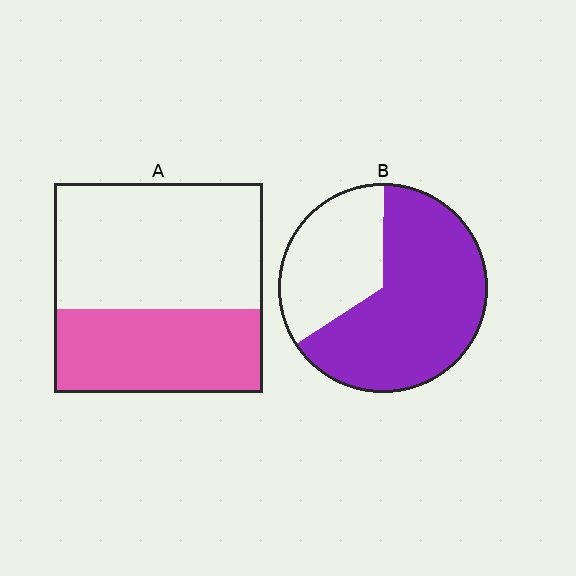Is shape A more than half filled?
No.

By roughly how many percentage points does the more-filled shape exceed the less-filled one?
By roughly 25 percentage points (B over A).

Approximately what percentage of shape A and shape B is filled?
A is approximately 40% and B is approximately 65%.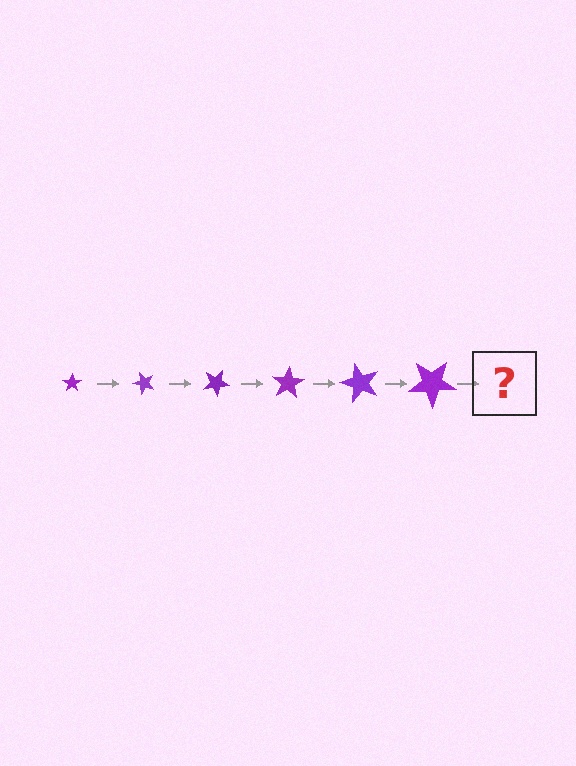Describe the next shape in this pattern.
It should be a star, larger than the previous one and rotated 300 degrees from the start.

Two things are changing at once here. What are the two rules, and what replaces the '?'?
The two rules are that the star grows larger each step and it rotates 50 degrees each step. The '?' should be a star, larger than the previous one and rotated 300 degrees from the start.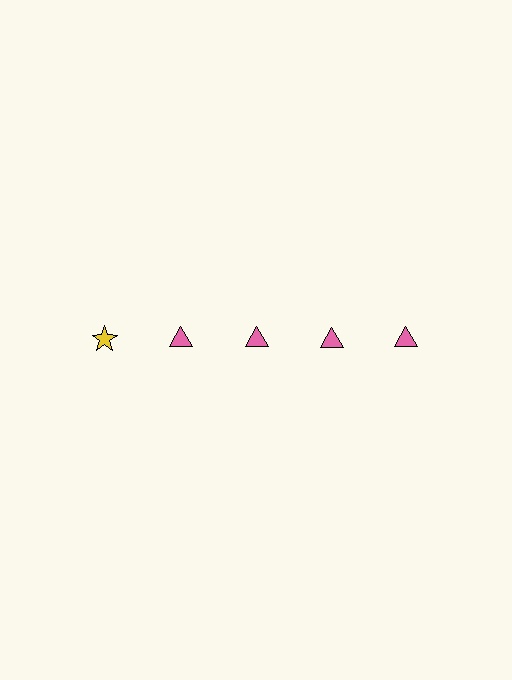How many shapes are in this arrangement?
There are 5 shapes arranged in a grid pattern.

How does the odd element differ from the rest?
It differs in both color (yellow instead of pink) and shape (star instead of triangle).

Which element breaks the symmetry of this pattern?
The yellow star in the top row, leftmost column breaks the symmetry. All other shapes are pink triangles.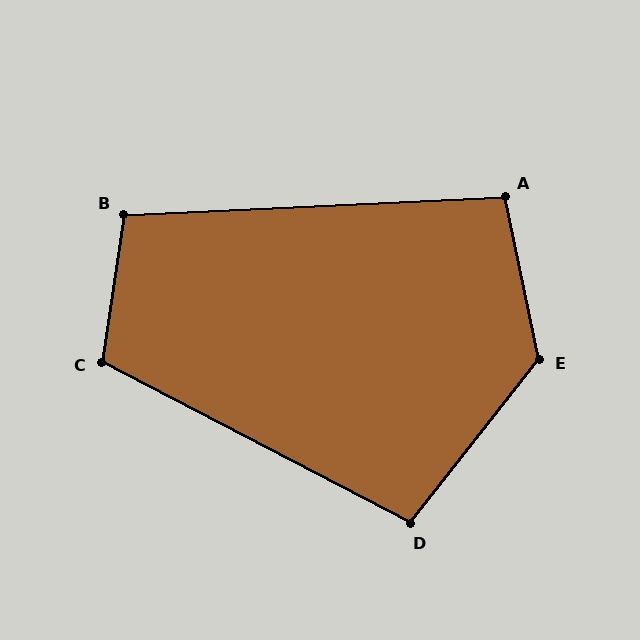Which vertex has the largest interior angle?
E, at approximately 130 degrees.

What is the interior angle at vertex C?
Approximately 109 degrees (obtuse).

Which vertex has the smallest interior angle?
A, at approximately 99 degrees.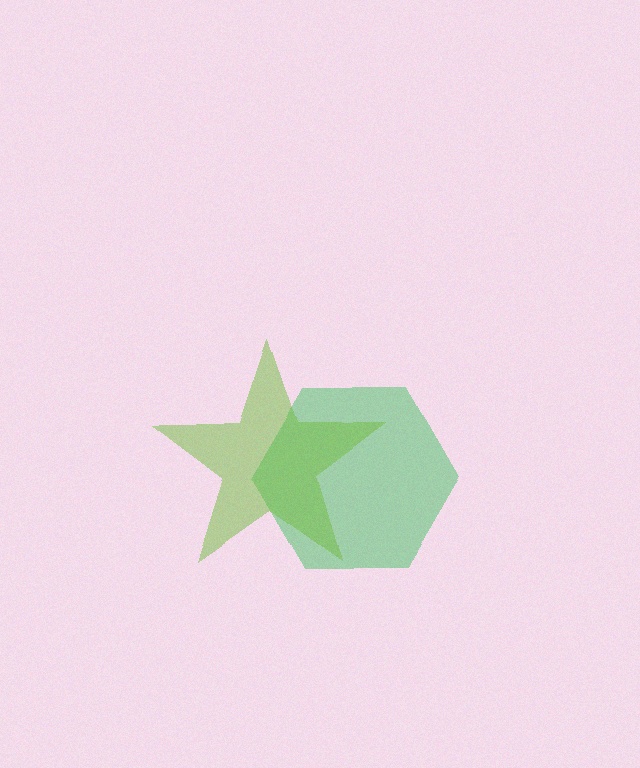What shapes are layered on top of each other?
The layered shapes are: a green hexagon, a lime star.